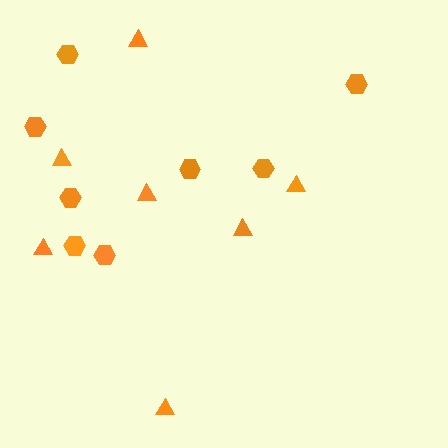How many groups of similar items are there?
There are 2 groups: one group of hexagons (8) and one group of triangles (7).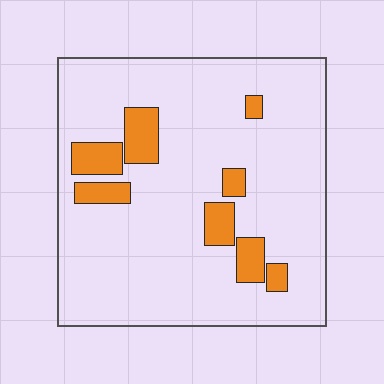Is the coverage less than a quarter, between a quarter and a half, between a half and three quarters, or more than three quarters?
Less than a quarter.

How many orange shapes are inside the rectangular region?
8.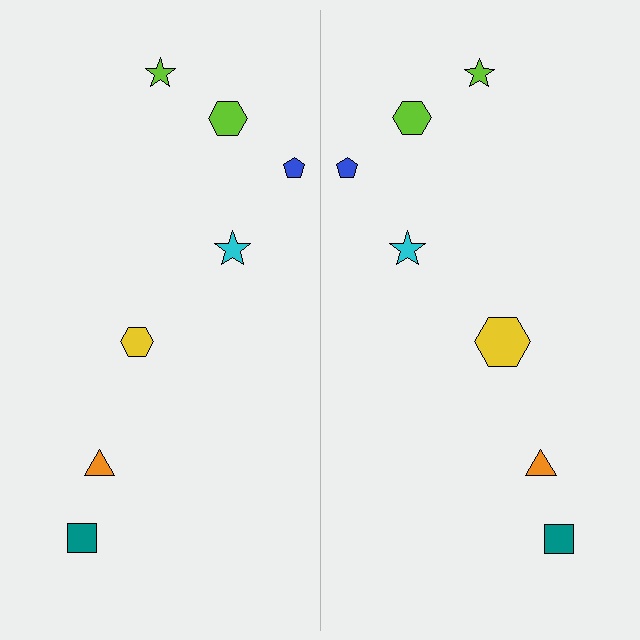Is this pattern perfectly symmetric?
No, the pattern is not perfectly symmetric. The yellow hexagon on the right side has a different size than its mirror counterpart.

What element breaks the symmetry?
The yellow hexagon on the right side has a different size than its mirror counterpart.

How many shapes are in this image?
There are 14 shapes in this image.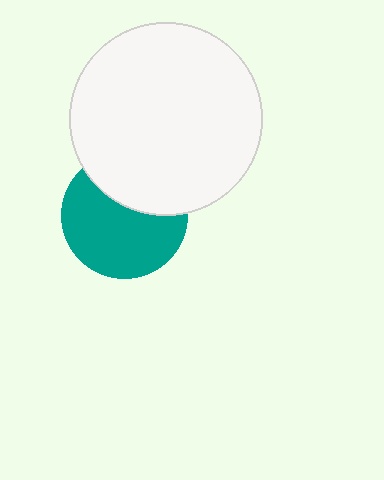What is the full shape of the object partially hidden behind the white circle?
The partially hidden object is a teal circle.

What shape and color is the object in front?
The object in front is a white circle.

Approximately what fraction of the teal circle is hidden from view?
Roughly 35% of the teal circle is hidden behind the white circle.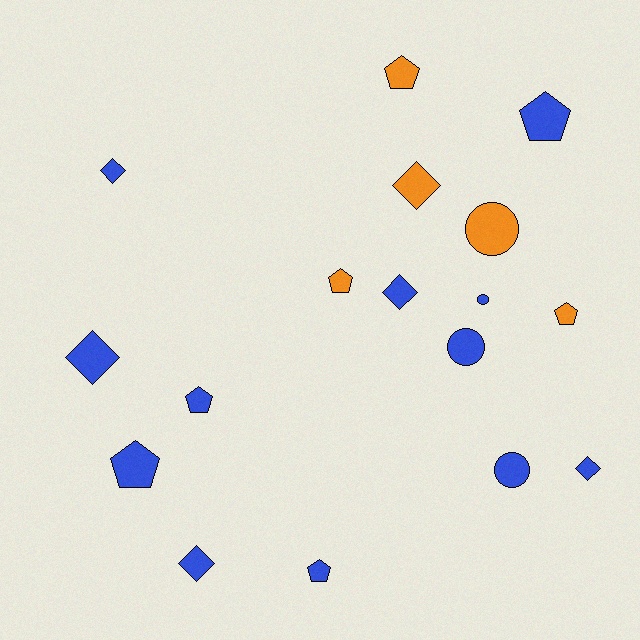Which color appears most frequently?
Blue, with 12 objects.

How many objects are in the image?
There are 17 objects.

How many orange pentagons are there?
There are 3 orange pentagons.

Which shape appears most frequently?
Pentagon, with 7 objects.